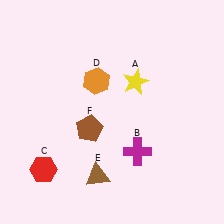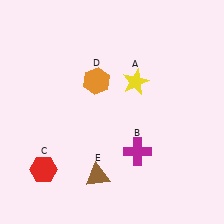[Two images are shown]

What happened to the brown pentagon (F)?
The brown pentagon (F) was removed in Image 2. It was in the bottom-left area of Image 1.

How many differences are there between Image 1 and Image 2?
There is 1 difference between the two images.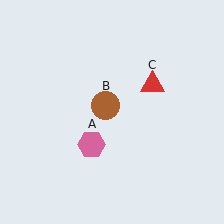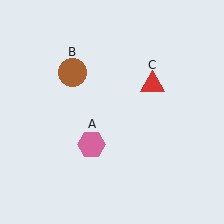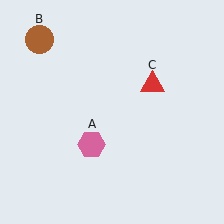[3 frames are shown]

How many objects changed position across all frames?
1 object changed position: brown circle (object B).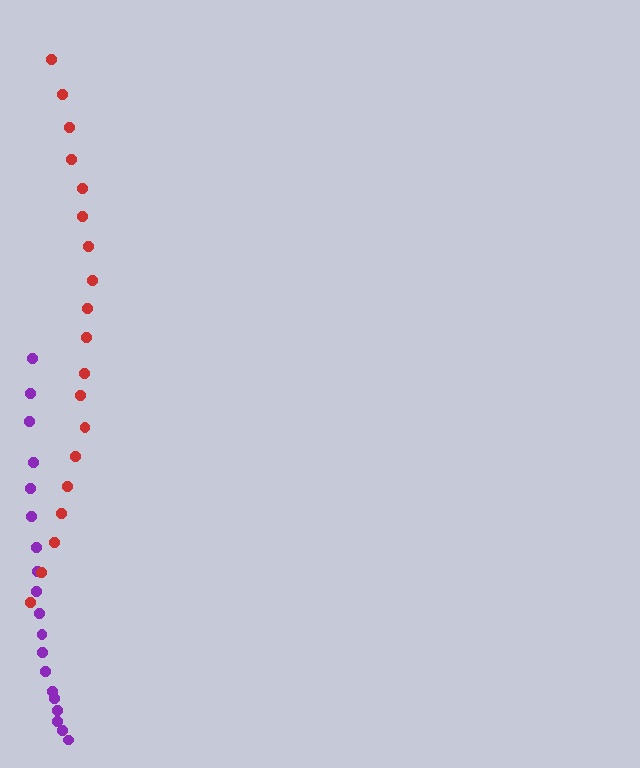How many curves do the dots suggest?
There are 2 distinct paths.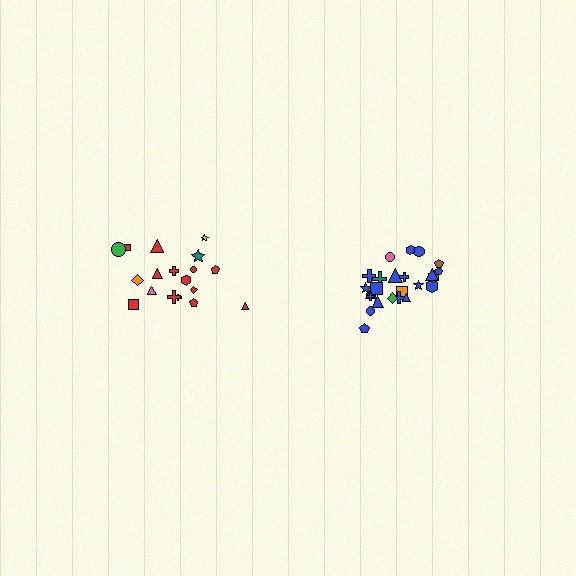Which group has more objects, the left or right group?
The right group.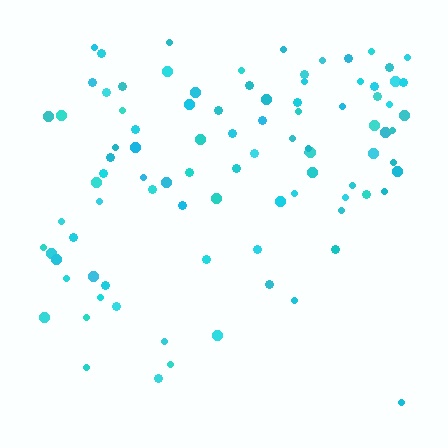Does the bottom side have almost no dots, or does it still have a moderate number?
Still a moderate number, just noticeably fewer than the top.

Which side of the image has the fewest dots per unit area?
The bottom.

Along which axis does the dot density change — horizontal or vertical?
Vertical.